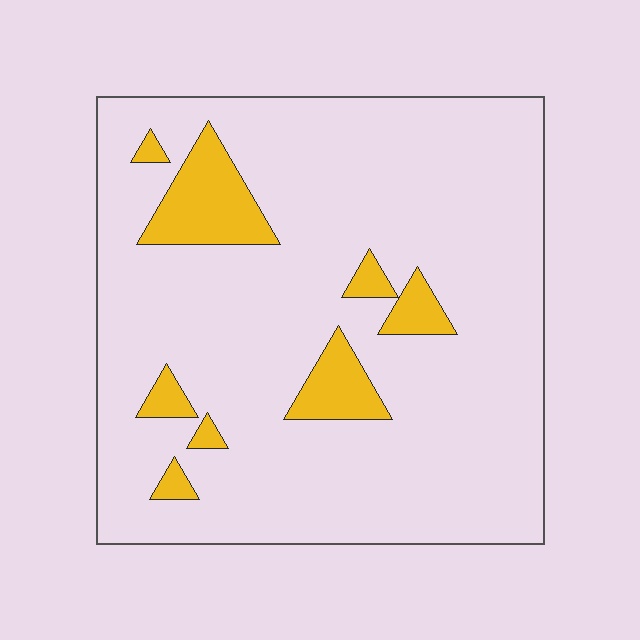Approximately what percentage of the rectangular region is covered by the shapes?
Approximately 10%.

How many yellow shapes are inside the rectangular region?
8.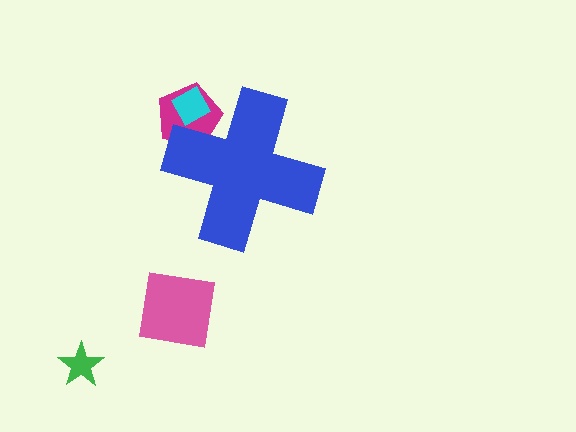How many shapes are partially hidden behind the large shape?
2 shapes are partially hidden.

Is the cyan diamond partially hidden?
Yes, the cyan diamond is partially hidden behind the blue cross.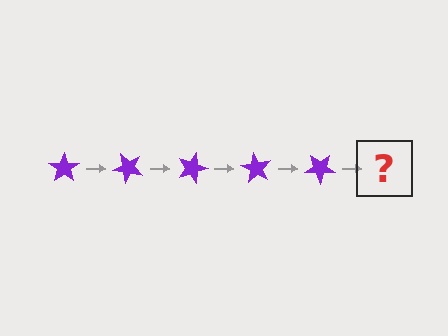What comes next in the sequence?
The next element should be a purple star rotated 225 degrees.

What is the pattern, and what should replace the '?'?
The pattern is that the star rotates 45 degrees each step. The '?' should be a purple star rotated 225 degrees.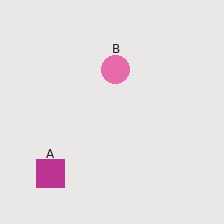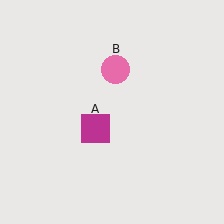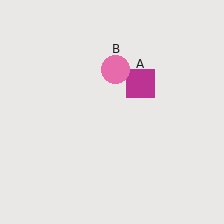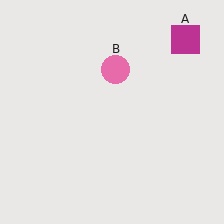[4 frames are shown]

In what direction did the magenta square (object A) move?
The magenta square (object A) moved up and to the right.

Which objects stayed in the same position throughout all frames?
Pink circle (object B) remained stationary.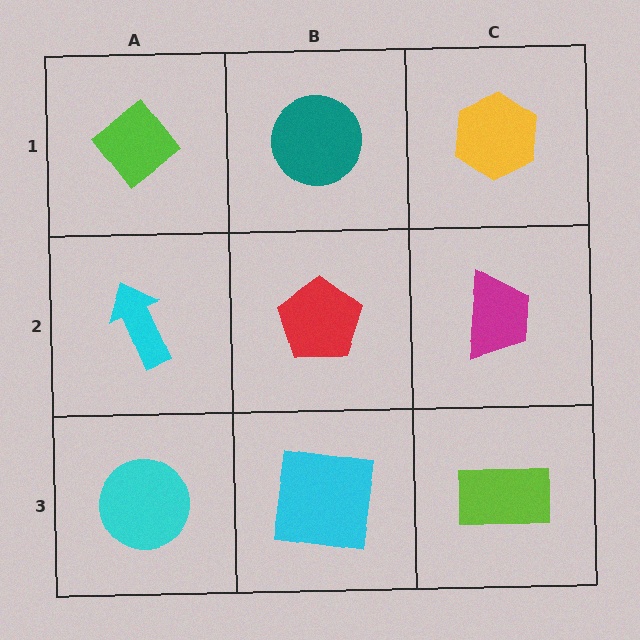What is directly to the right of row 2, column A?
A red pentagon.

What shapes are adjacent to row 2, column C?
A yellow hexagon (row 1, column C), a lime rectangle (row 3, column C), a red pentagon (row 2, column B).